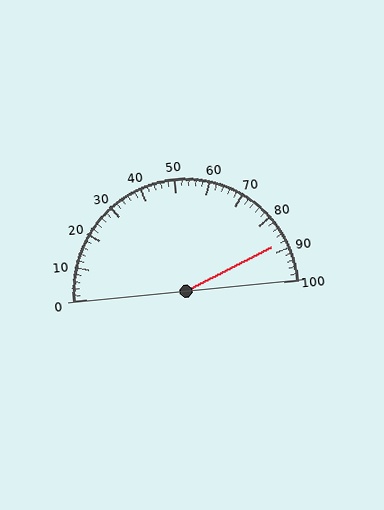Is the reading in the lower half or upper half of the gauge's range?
The reading is in the upper half of the range (0 to 100).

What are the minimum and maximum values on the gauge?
The gauge ranges from 0 to 100.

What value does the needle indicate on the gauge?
The needle indicates approximately 88.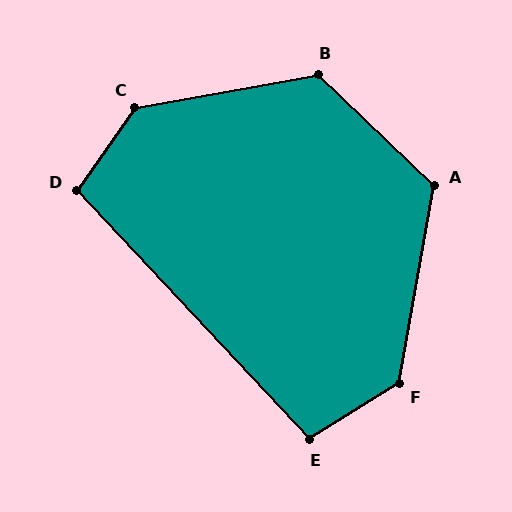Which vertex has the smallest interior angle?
E, at approximately 101 degrees.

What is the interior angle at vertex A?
Approximately 124 degrees (obtuse).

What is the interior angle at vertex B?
Approximately 126 degrees (obtuse).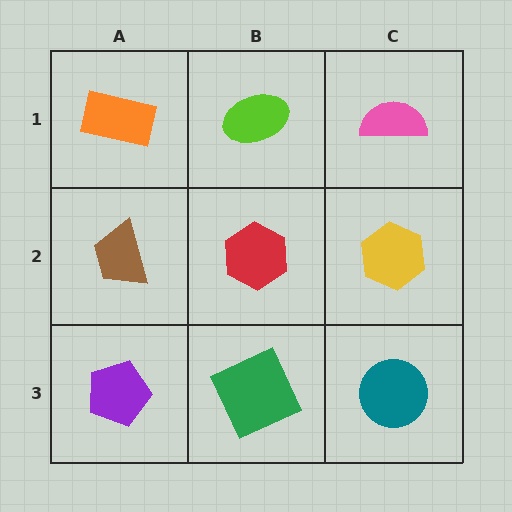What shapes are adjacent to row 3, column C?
A yellow hexagon (row 2, column C), a green square (row 3, column B).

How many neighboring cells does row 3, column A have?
2.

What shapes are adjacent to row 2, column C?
A pink semicircle (row 1, column C), a teal circle (row 3, column C), a red hexagon (row 2, column B).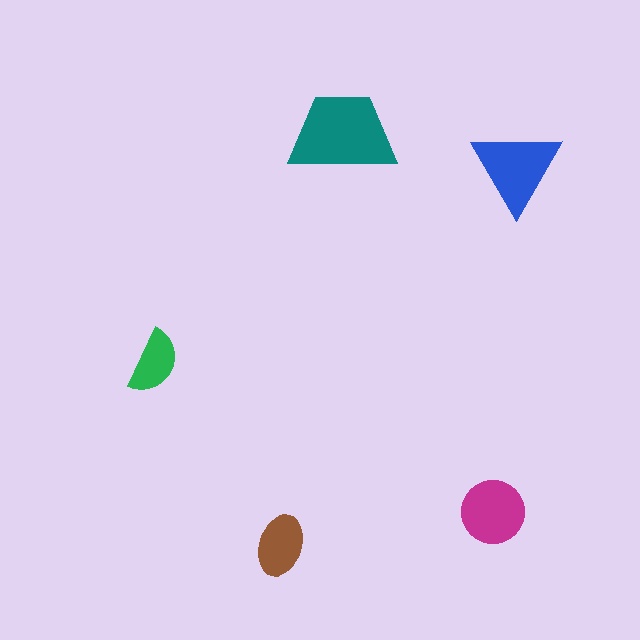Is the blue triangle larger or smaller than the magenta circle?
Larger.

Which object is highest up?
The teal trapezoid is topmost.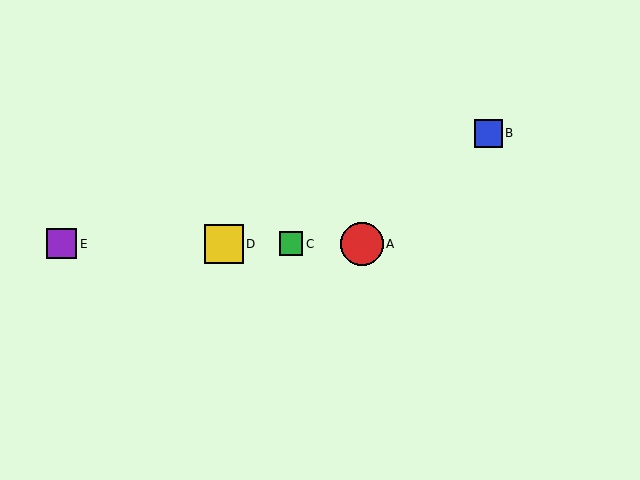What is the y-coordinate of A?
Object A is at y≈244.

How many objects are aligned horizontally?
4 objects (A, C, D, E) are aligned horizontally.